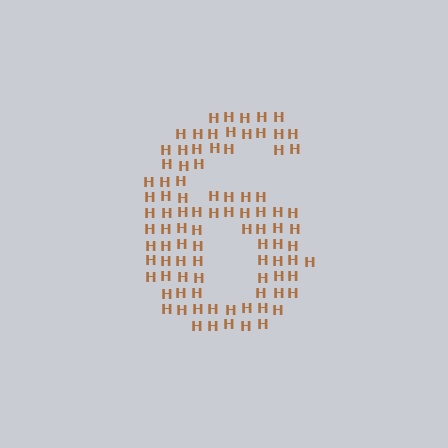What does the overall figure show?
The overall figure shows the digit 6.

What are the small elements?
The small elements are letter H's.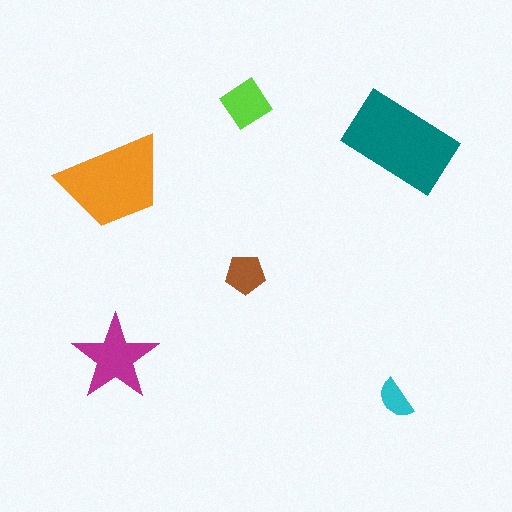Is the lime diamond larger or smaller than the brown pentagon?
Larger.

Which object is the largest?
The teal rectangle.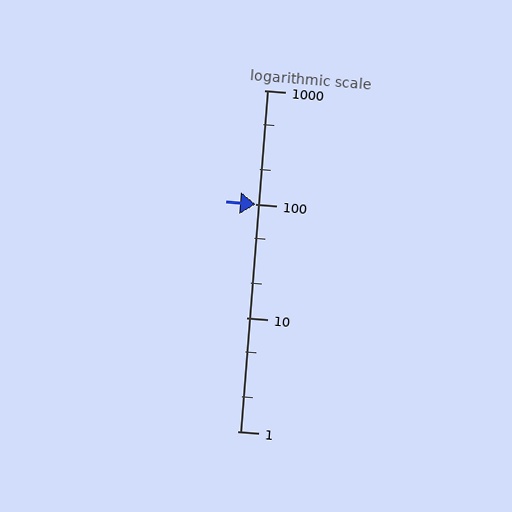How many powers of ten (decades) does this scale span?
The scale spans 3 decades, from 1 to 1000.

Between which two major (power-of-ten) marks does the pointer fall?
The pointer is between 100 and 1000.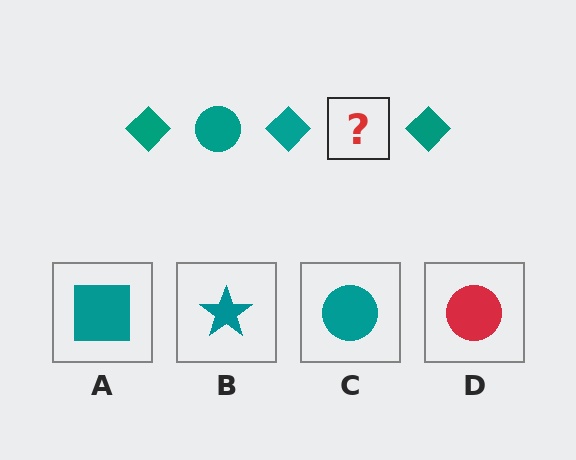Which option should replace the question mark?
Option C.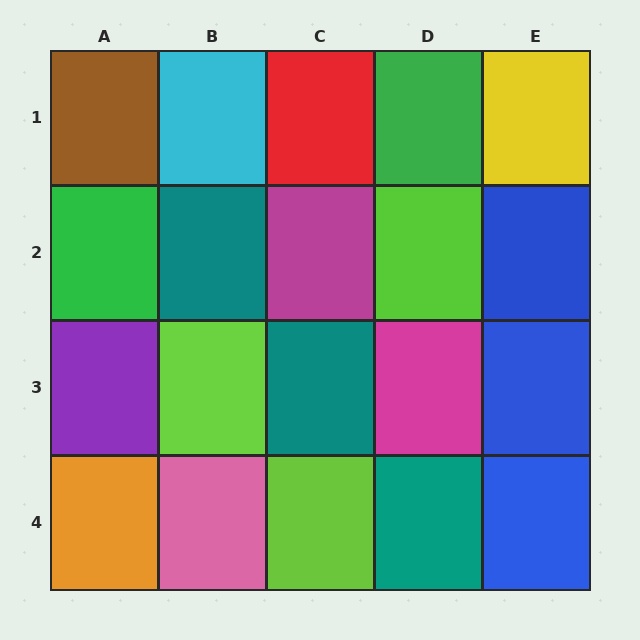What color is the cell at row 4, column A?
Orange.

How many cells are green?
2 cells are green.